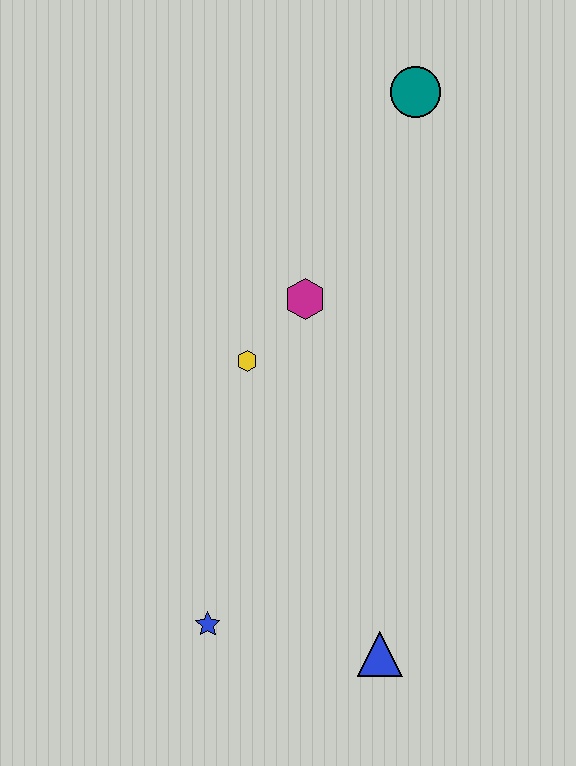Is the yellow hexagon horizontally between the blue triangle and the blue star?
Yes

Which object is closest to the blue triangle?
The blue star is closest to the blue triangle.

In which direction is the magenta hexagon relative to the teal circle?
The magenta hexagon is below the teal circle.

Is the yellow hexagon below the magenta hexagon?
Yes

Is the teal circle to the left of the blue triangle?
No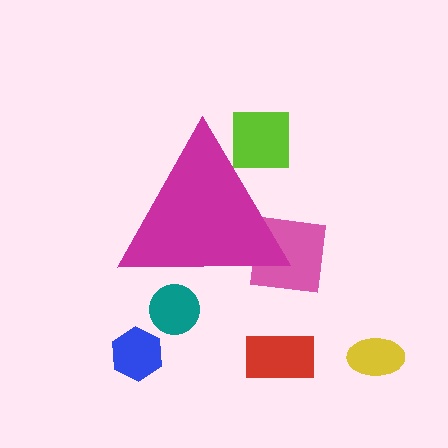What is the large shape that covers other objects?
A magenta triangle.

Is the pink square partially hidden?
Yes, the pink square is partially hidden behind the magenta triangle.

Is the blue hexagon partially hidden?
No, the blue hexagon is fully visible.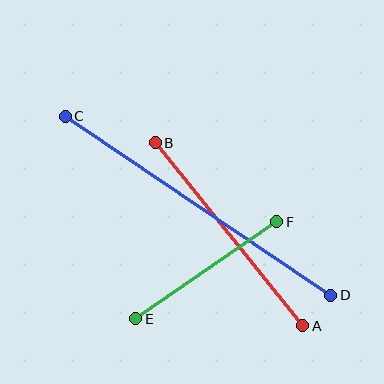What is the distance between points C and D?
The distance is approximately 320 pixels.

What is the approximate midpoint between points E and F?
The midpoint is at approximately (206, 270) pixels.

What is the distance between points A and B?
The distance is approximately 235 pixels.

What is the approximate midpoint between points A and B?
The midpoint is at approximately (229, 234) pixels.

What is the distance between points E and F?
The distance is approximately 171 pixels.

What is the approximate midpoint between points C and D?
The midpoint is at approximately (198, 206) pixels.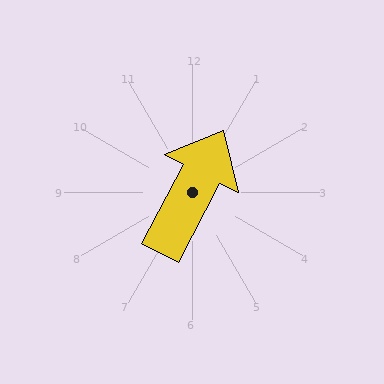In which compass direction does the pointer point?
Northeast.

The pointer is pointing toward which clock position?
Roughly 1 o'clock.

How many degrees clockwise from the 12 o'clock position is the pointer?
Approximately 27 degrees.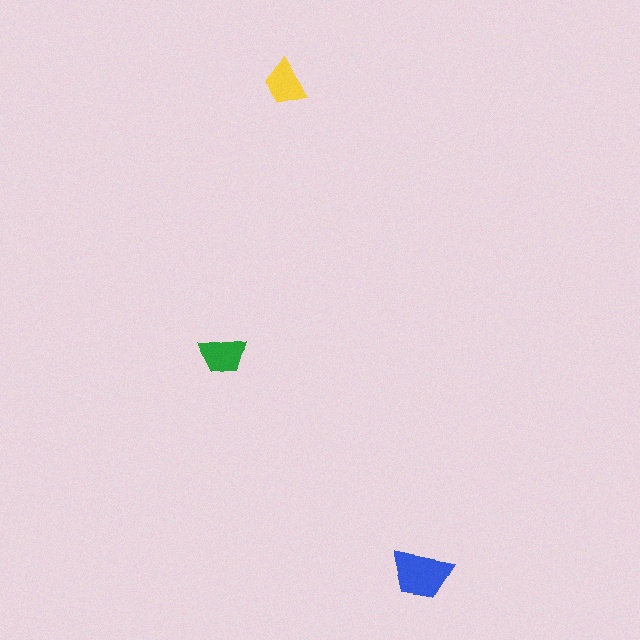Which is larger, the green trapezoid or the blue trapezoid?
The blue one.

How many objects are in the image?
There are 3 objects in the image.